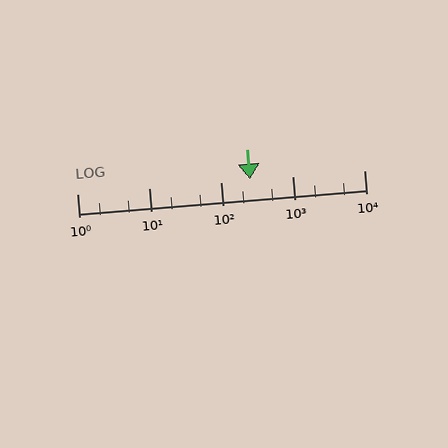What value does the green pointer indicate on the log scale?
The pointer indicates approximately 260.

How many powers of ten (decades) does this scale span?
The scale spans 4 decades, from 1 to 10000.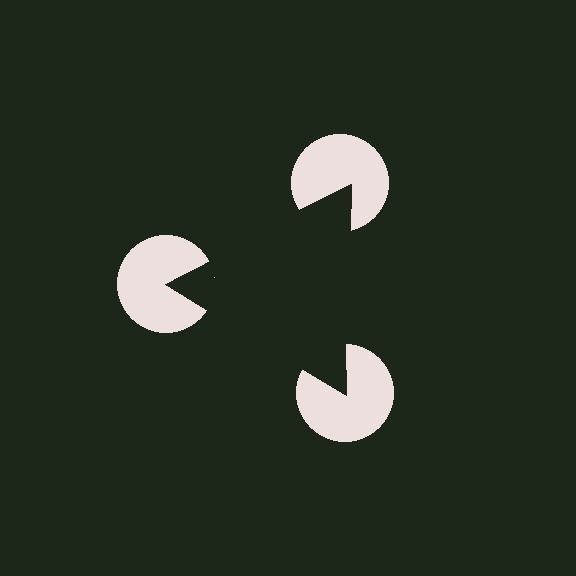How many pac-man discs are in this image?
There are 3 — one at each vertex of the illusory triangle.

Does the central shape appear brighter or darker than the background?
It typically appears slightly darker than the background, even though no actual brightness change is drawn.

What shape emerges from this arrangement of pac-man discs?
An illusory triangle — its edges are inferred from the aligned wedge cuts in the pac-man discs, not physically drawn.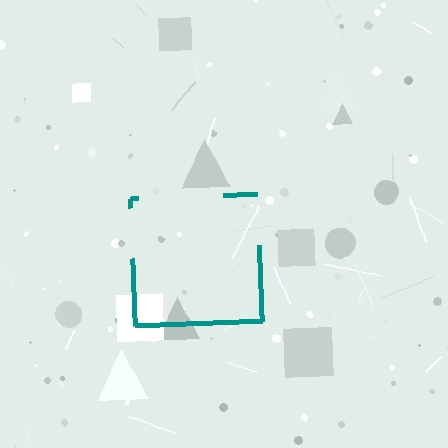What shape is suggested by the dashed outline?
The dashed outline suggests a square.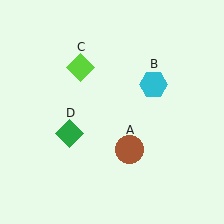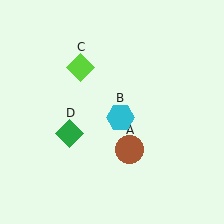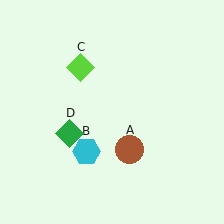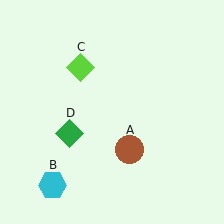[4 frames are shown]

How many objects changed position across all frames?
1 object changed position: cyan hexagon (object B).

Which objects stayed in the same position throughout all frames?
Brown circle (object A) and lime diamond (object C) and green diamond (object D) remained stationary.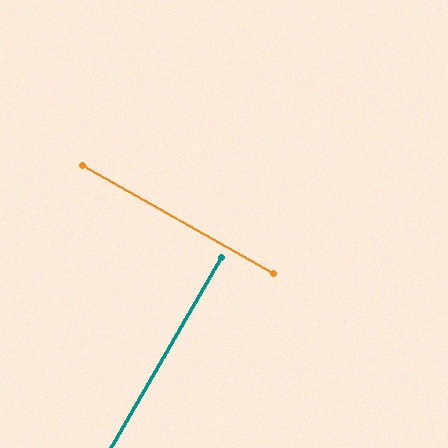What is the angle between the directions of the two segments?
Approximately 89 degrees.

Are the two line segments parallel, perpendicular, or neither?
Perpendicular — they meet at approximately 89°.